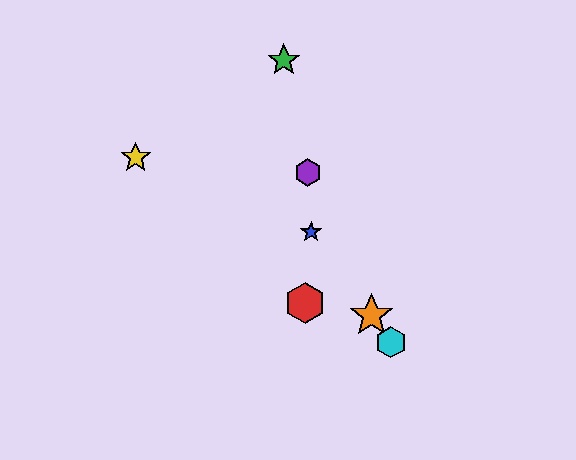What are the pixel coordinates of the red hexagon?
The red hexagon is at (305, 303).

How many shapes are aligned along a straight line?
3 shapes (the blue star, the orange star, the cyan hexagon) are aligned along a straight line.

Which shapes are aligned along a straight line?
The blue star, the orange star, the cyan hexagon are aligned along a straight line.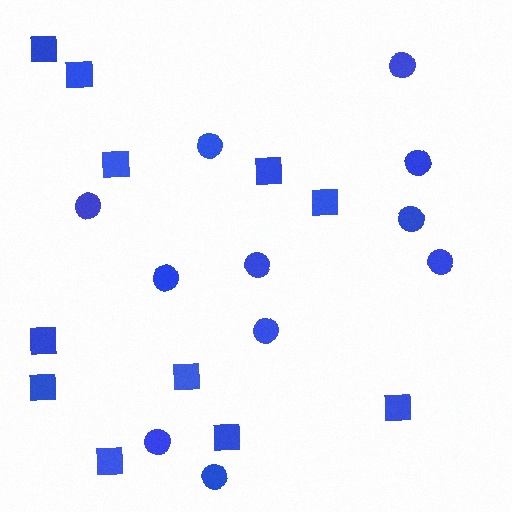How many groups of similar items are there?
There are 2 groups: one group of circles (11) and one group of squares (11).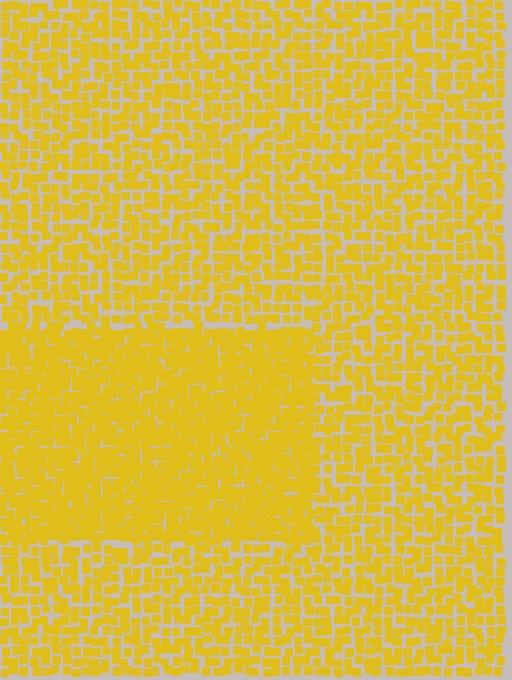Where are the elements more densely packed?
The elements are more densely packed inside the rectangle boundary.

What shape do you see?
I see a rectangle.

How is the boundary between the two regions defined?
The boundary is defined by a change in element density (approximately 1.7x ratio). All elements are the same color, size, and shape.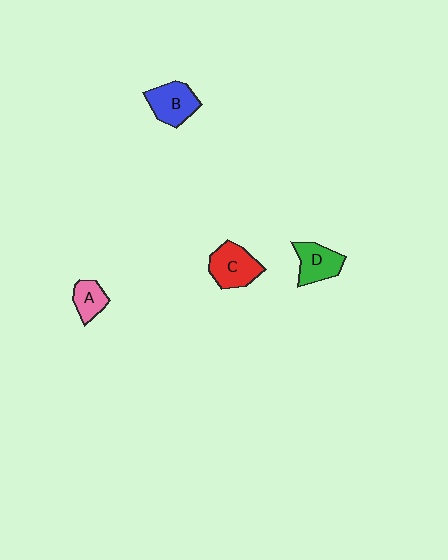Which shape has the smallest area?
Shape A (pink).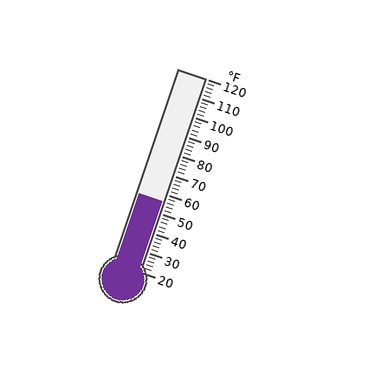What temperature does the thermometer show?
The thermometer shows approximately 56°F.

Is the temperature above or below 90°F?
The temperature is below 90°F.